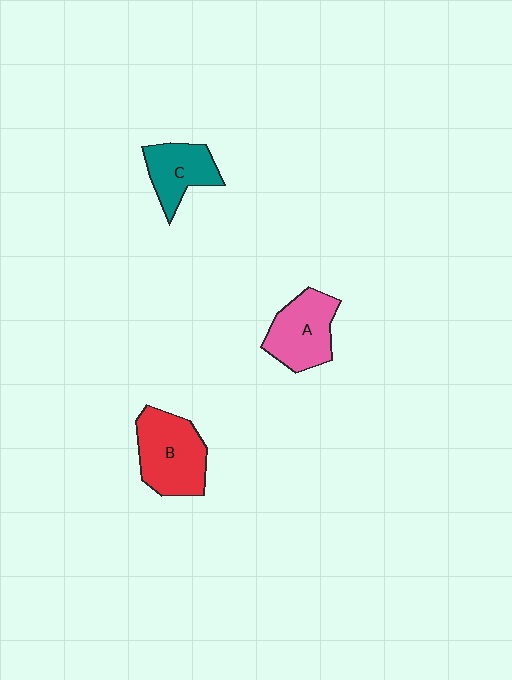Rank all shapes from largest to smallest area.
From largest to smallest: B (red), A (pink), C (teal).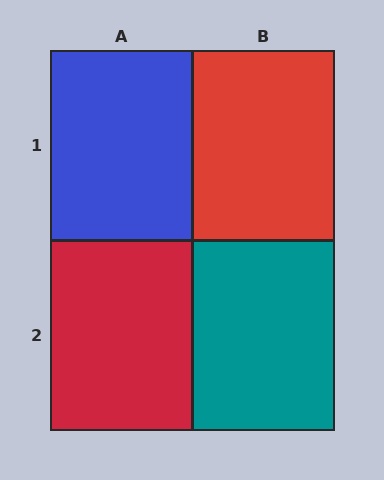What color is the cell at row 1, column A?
Blue.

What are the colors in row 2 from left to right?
Red, teal.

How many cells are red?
2 cells are red.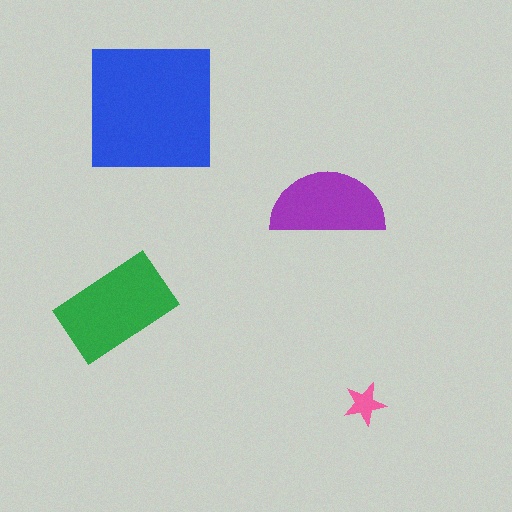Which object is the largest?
The blue square.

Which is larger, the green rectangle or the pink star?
The green rectangle.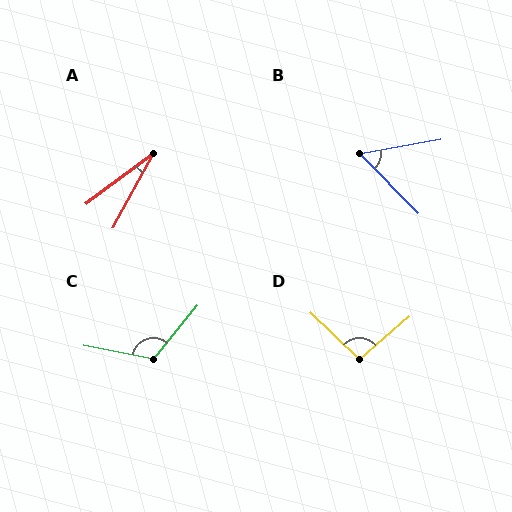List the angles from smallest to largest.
A (25°), B (56°), D (95°), C (118°).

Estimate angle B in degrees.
Approximately 56 degrees.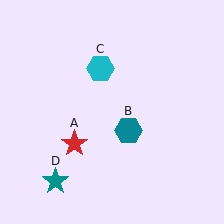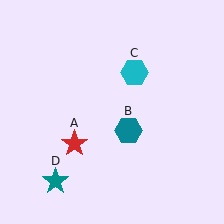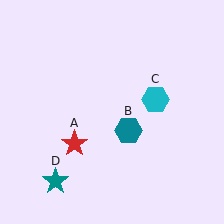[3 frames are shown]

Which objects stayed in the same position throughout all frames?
Red star (object A) and teal hexagon (object B) and teal star (object D) remained stationary.